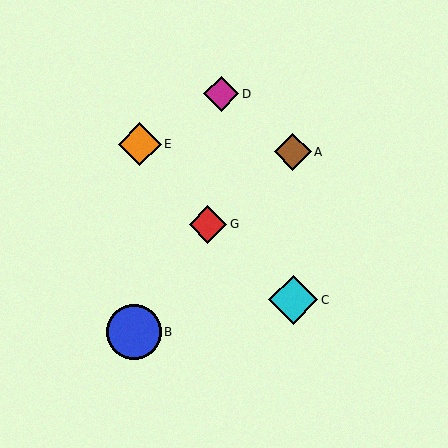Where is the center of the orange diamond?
The center of the orange diamond is at (140, 144).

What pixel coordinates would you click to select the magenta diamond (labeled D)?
Click at (221, 94) to select the magenta diamond D.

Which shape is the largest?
The blue circle (labeled B) is the largest.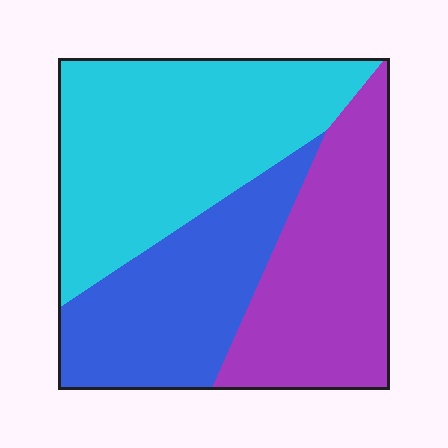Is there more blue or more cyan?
Cyan.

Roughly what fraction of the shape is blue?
Blue takes up about one quarter (1/4) of the shape.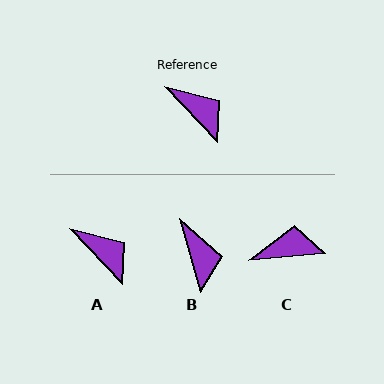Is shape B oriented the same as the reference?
No, it is off by about 28 degrees.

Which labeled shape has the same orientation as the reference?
A.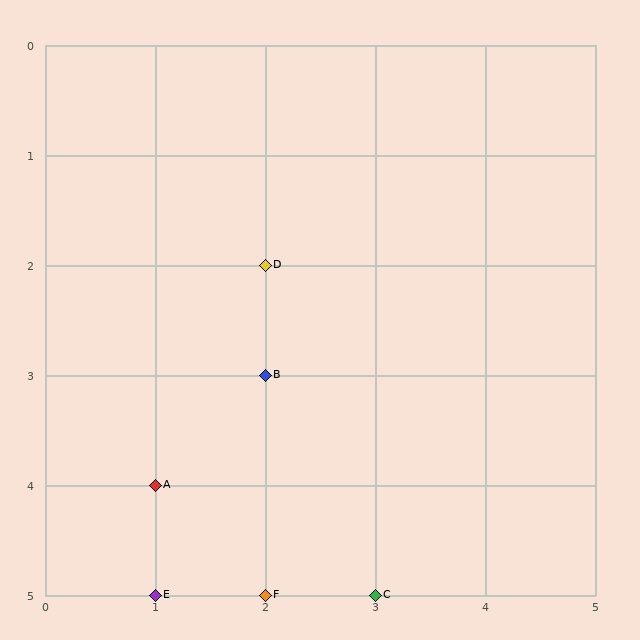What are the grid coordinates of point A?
Point A is at grid coordinates (1, 4).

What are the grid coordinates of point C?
Point C is at grid coordinates (3, 5).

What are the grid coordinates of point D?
Point D is at grid coordinates (2, 2).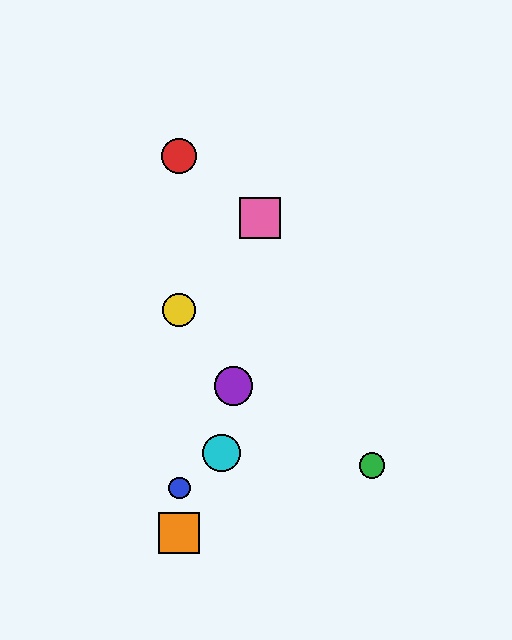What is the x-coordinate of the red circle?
The red circle is at x≈179.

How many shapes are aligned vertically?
4 shapes (the red circle, the blue circle, the yellow circle, the orange square) are aligned vertically.